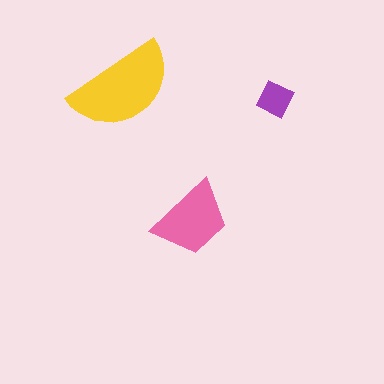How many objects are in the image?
There are 3 objects in the image.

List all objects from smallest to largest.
The purple diamond, the pink trapezoid, the yellow semicircle.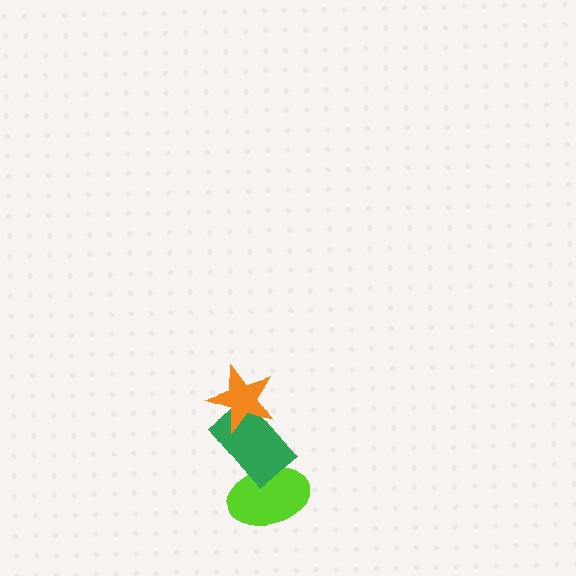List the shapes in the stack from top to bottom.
From top to bottom: the orange star, the green rectangle, the lime ellipse.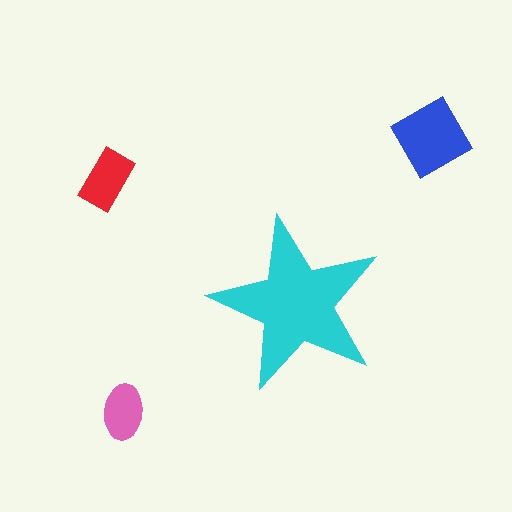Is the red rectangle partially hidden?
No, the red rectangle is fully visible.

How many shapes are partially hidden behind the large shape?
0 shapes are partially hidden.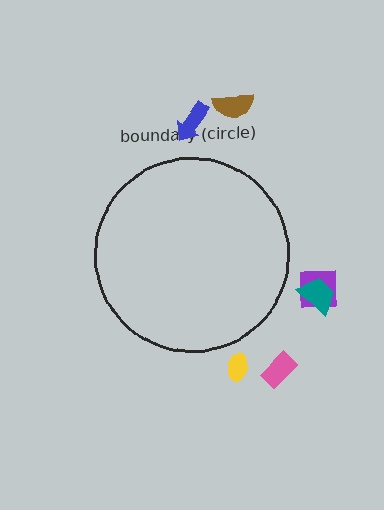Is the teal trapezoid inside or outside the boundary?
Outside.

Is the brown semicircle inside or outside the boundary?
Outside.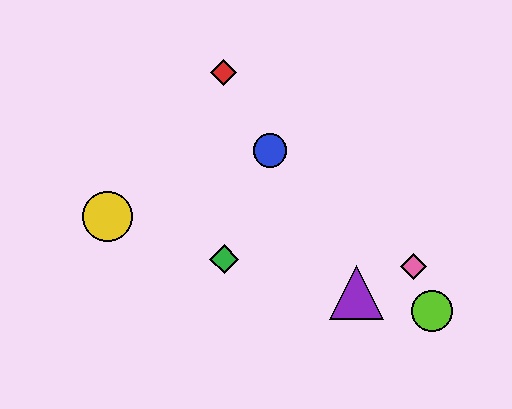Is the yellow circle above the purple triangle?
Yes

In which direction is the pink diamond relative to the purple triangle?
The pink diamond is to the right of the purple triangle.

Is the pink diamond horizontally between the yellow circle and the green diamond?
No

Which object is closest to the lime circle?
The pink diamond is closest to the lime circle.